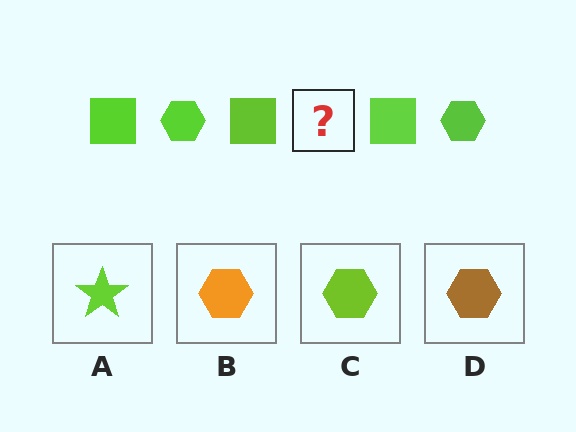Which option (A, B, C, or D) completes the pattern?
C.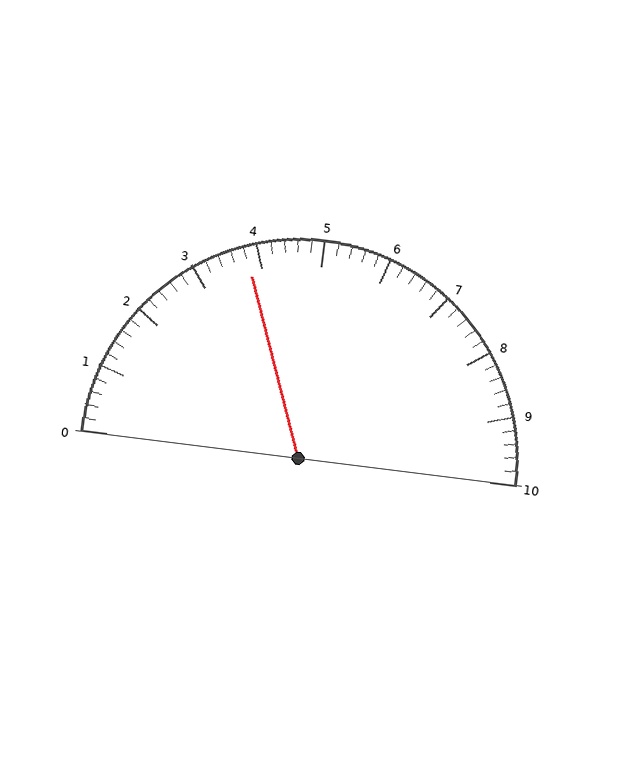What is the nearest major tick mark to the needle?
The nearest major tick mark is 4.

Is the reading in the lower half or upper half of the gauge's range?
The reading is in the lower half of the range (0 to 10).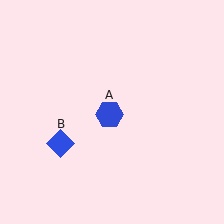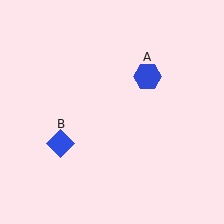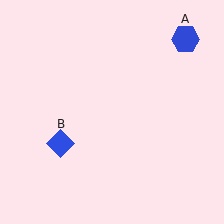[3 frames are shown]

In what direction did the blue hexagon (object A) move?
The blue hexagon (object A) moved up and to the right.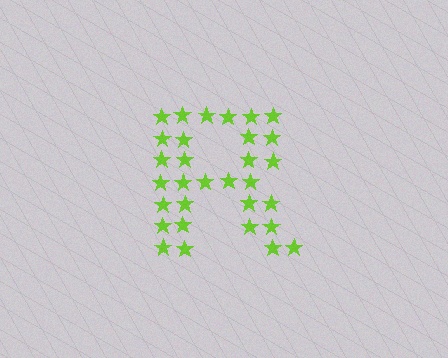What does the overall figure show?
The overall figure shows the letter R.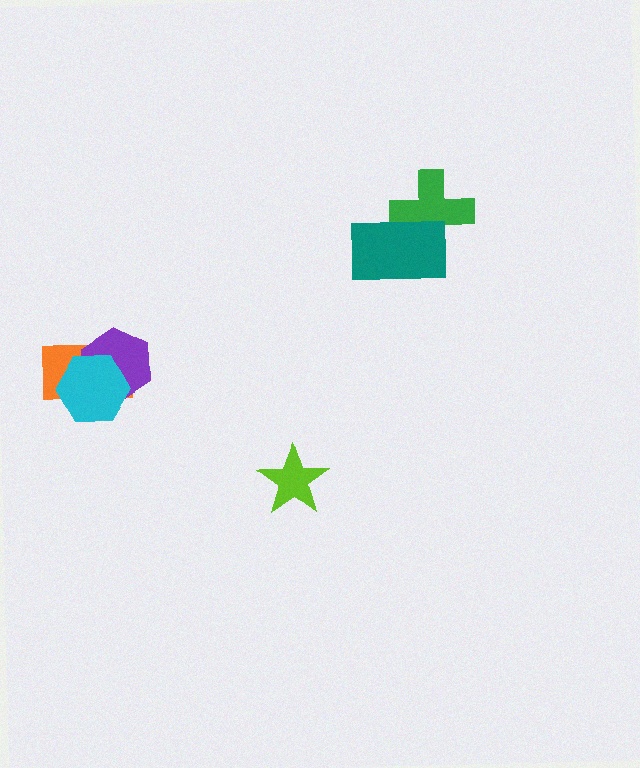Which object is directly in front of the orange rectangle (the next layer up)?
The purple hexagon is directly in front of the orange rectangle.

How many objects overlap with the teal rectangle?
1 object overlaps with the teal rectangle.